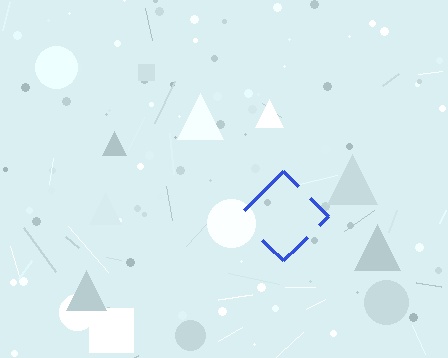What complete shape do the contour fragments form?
The contour fragments form a diamond.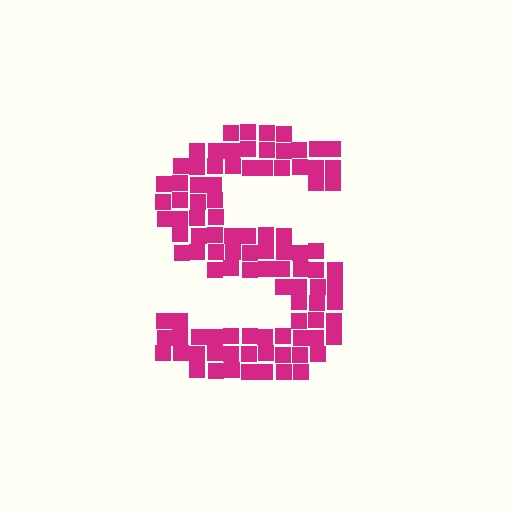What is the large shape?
The large shape is the letter S.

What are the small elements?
The small elements are squares.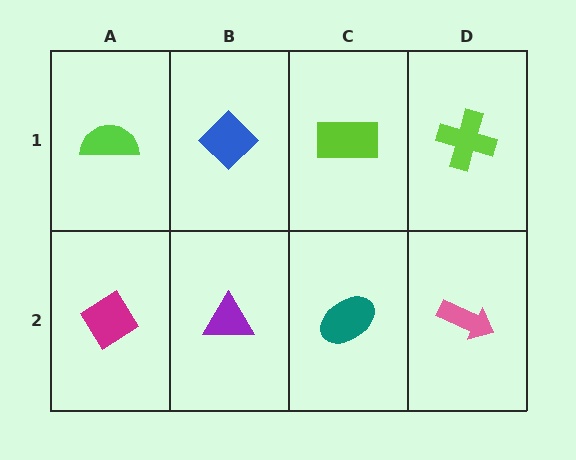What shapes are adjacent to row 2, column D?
A lime cross (row 1, column D), a teal ellipse (row 2, column C).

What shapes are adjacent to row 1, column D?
A pink arrow (row 2, column D), a lime rectangle (row 1, column C).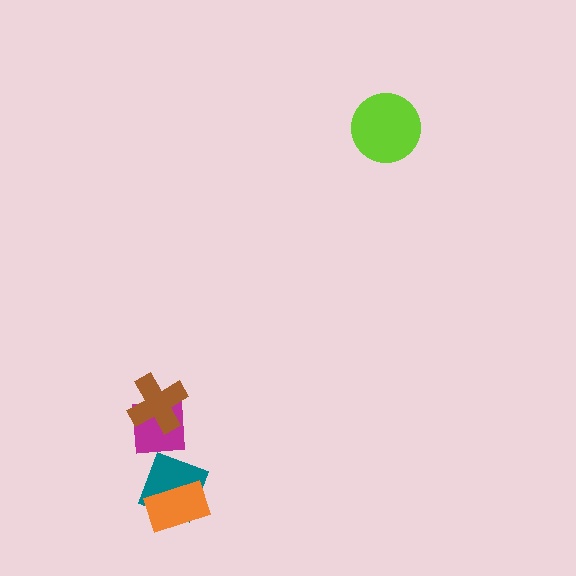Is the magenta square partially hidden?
Yes, it is partially covered by another shape.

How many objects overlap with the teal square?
1 object overlaps with the teal square.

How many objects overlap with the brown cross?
1 object overlaps with the brown cross.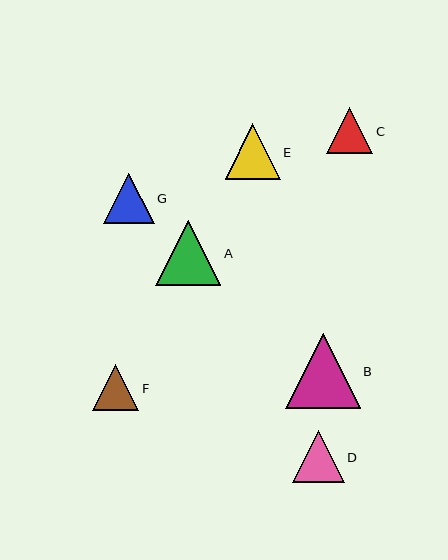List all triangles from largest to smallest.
From largest to smallest: B, A, E, D, G, C, F.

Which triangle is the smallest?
Triangle F is the smallest with a size of approximately 46 pixels.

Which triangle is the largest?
Triangle B is the largest with a size of approximately 74 pixels.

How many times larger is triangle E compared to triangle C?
Triangle E is approximately 1.2 times the size of triangle C.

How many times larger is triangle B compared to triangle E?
Triangle B is approximately 1.3 times the size of triangle E.